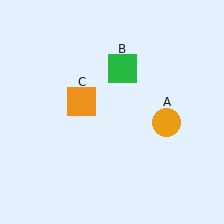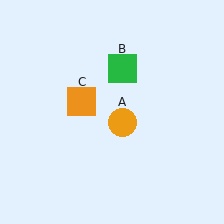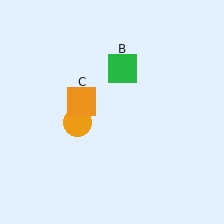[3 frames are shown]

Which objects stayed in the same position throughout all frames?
Green square (object B) and orange square (object C) remained stationary.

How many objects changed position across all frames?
1 object changed position: orange circle (object A).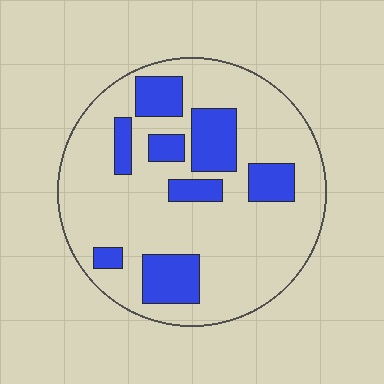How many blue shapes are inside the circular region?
8.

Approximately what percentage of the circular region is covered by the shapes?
Approximately 25%.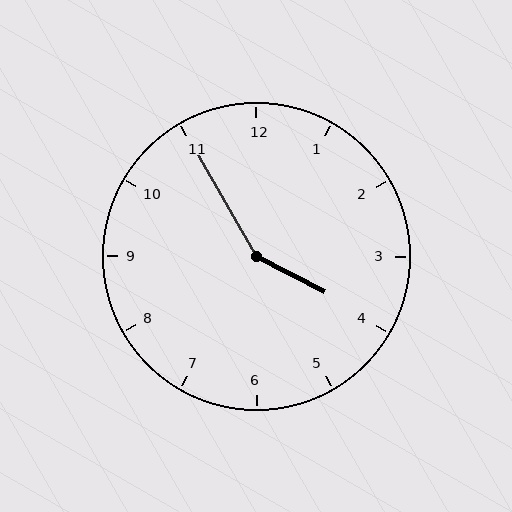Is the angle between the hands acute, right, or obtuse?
It is obtuse.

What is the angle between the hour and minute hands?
Approximately 148 degrees.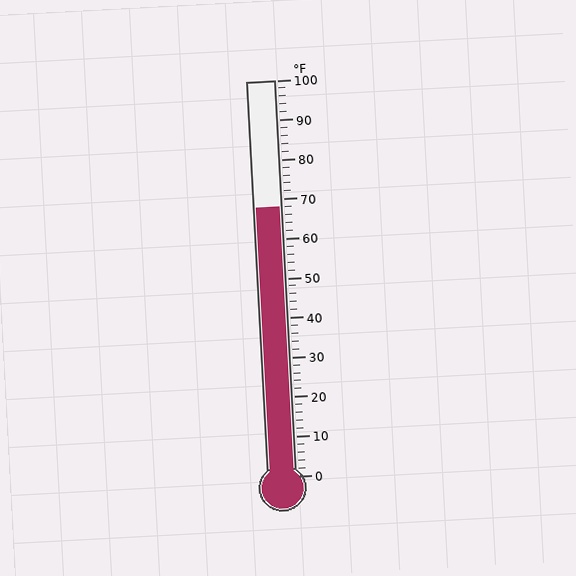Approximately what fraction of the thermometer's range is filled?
The thermometer is filled to approximately 70% of its range.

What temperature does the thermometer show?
The thermometer shows approximately 68°F.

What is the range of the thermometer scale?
The thermometer scale ranges from 0°F to 100°F.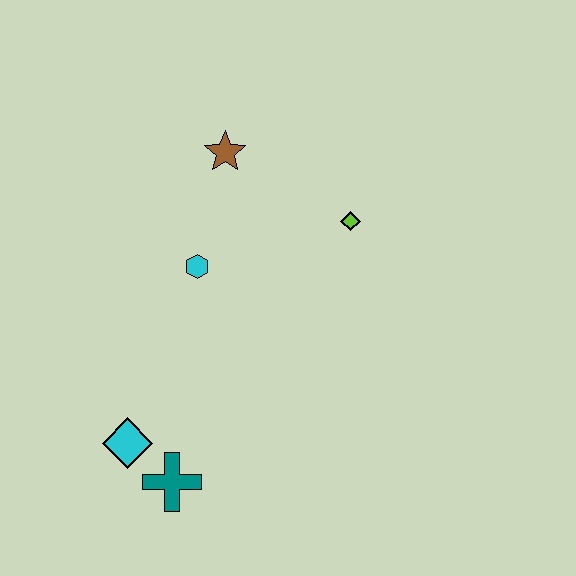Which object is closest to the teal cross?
The cyan diamond is closest to the teal cross.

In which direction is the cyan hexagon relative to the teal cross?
The cyan hexagon is above the teal cross.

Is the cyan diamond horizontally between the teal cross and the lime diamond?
No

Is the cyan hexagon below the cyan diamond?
No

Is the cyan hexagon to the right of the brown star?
No